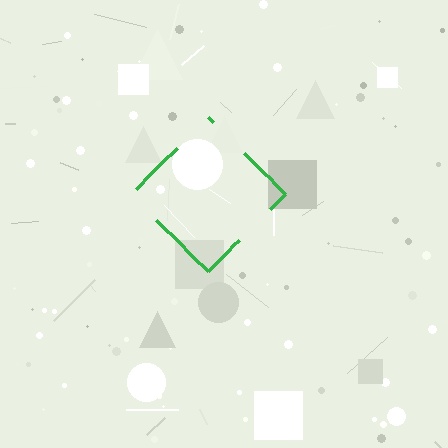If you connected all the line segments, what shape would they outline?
They would outline a diamond.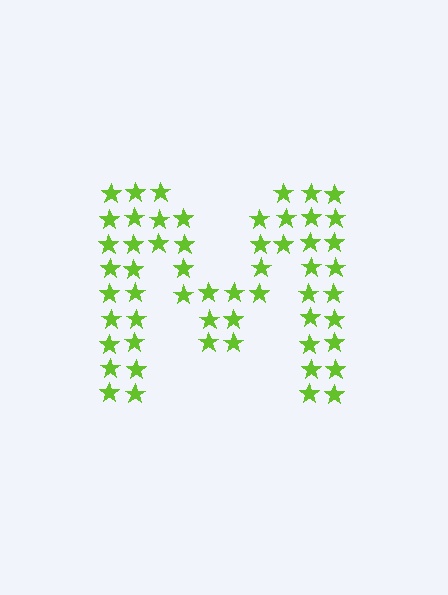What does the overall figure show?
The overall figure shows the letter M.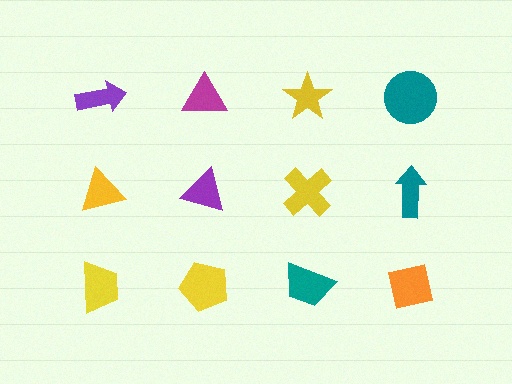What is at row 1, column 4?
A teal circle.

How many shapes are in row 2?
4 shapes.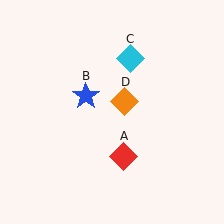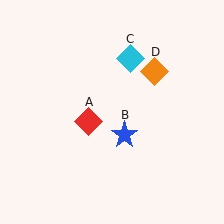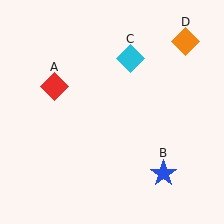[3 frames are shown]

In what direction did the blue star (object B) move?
The blue star (object B) moved down and to the right.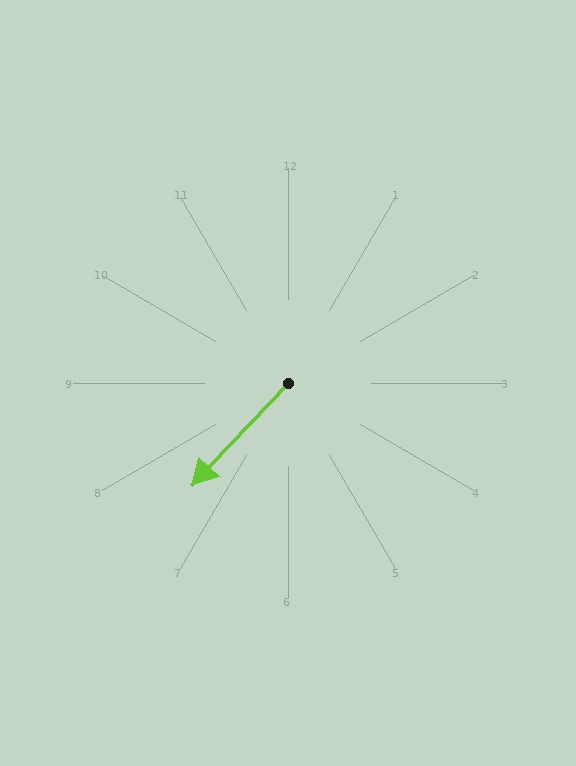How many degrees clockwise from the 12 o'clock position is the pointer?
Approximately 223 degrees.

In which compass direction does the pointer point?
Southwest.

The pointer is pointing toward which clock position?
Roughly 7 o'clock.